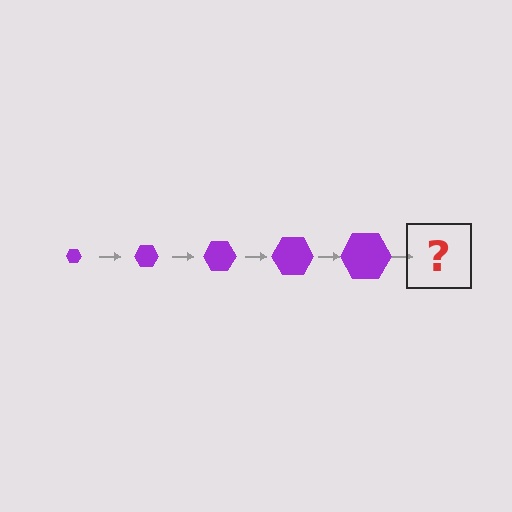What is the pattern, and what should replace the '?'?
The pattern is that the hexagon gets progressively larger each step. The '?' should be a purple hexagon, larger than the previous one.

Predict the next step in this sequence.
The next step is a purple hexagon, larger than the previous one.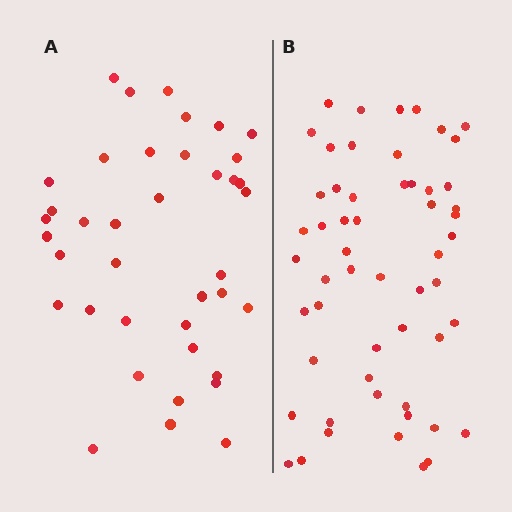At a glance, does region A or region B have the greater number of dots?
Region B (the right region) has more dots.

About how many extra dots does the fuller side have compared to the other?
Region B has approximately 15 more dots than region A.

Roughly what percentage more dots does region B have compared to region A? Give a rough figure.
About 40% more.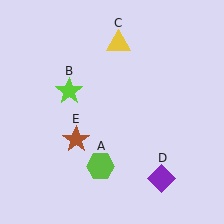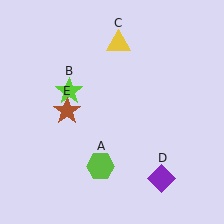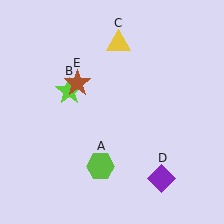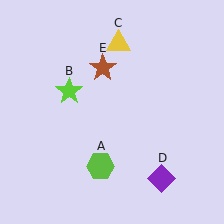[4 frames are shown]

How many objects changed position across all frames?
1 object changed position: brown star (object E).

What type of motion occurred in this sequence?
The brown star (object E) rotated clockwise around the center of the scene.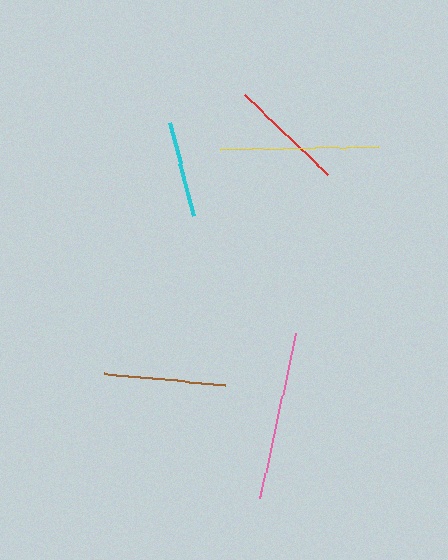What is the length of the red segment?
The red segment is approximately 115 pixels long.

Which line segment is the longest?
The pink line is the longest at approximately 169 pixels.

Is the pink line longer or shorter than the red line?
The pink line is longer than the red line.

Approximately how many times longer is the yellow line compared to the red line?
The yellow line is approximately 1.4 times the length of the red line.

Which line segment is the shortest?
The cyan line is the shortest at approximately 96 pixels.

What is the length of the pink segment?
The pink segment is approximately 169 pixels long.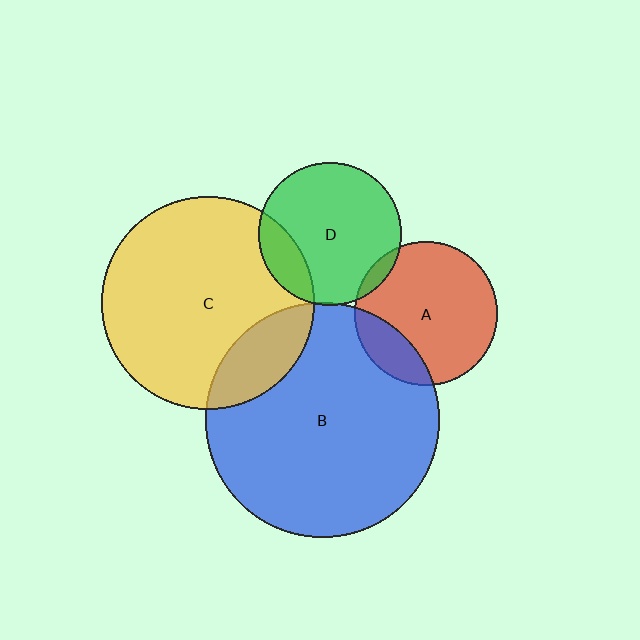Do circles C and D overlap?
Yes.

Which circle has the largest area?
Circle B (blue).